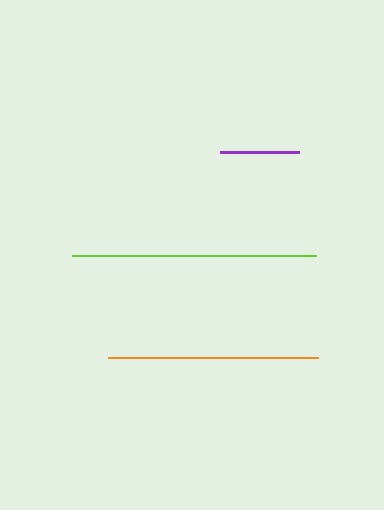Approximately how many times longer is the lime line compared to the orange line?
The lime line is approximately 1.2 times the length of the orange line.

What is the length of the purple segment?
The purple segment is approximately 79 pixels long.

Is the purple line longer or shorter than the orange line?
The orange line is longer than the purple line.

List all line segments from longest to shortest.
From longest to shortest: lime, orange, purple.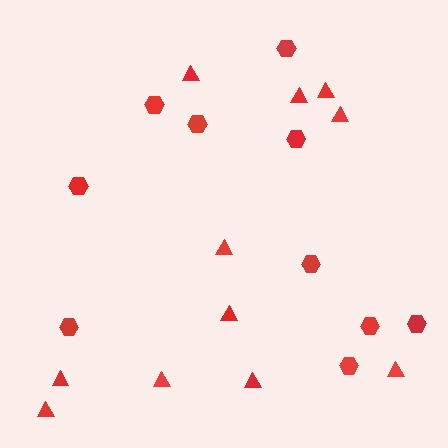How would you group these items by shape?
There are 2 groups: one group of triangles (11) and one group of hexagons (10).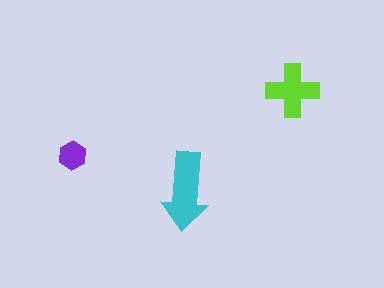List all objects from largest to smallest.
The cyan arrow, the lime cross, the purple hexagon.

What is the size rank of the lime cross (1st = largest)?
2nd.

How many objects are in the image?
There are 3 objects in the image.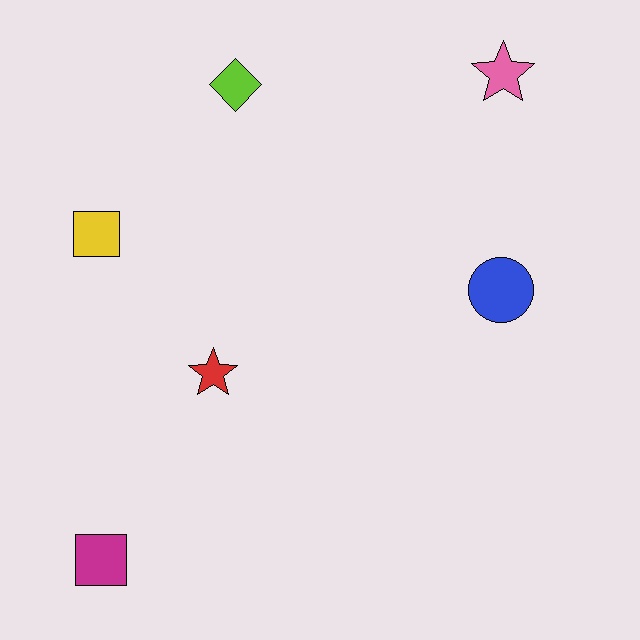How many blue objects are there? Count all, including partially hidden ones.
There is 1 blue object.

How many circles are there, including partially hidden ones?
There is 1 circle.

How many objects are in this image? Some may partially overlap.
There are 6 objects.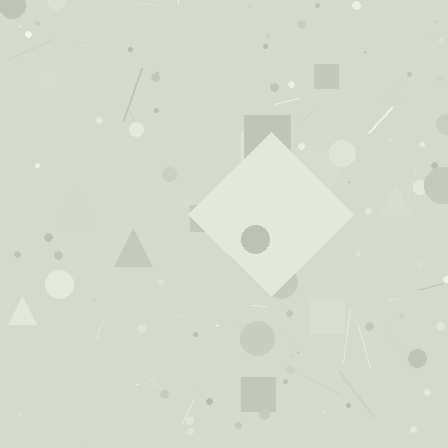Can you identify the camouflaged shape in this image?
The camouflaged shape is a diamond.